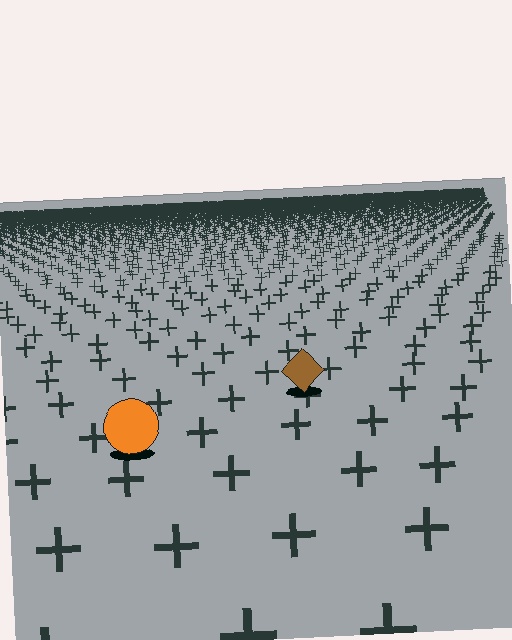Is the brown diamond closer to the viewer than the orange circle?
No. The orange circle is closer — you can tell from the texture gradient: the ground texture is coarser near it.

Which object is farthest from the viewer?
The brown diamond is farthest from the viewer. It appears smaller and the ground texture around it is denser.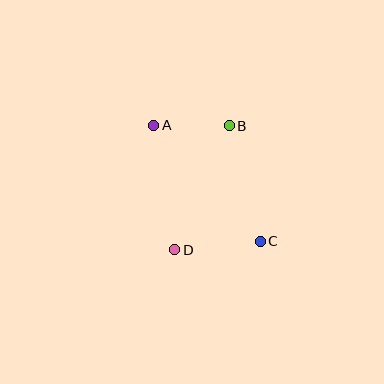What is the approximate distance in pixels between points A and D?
The distance between A and D is approximately 127 pixels.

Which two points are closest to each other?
Points A and B are closest to each other.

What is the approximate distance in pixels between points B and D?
The distance between B and D is approximately 136 pixels.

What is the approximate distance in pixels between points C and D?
The distance between C and D is approximately 86 pixels.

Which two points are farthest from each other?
Points A and C are farthest from each other.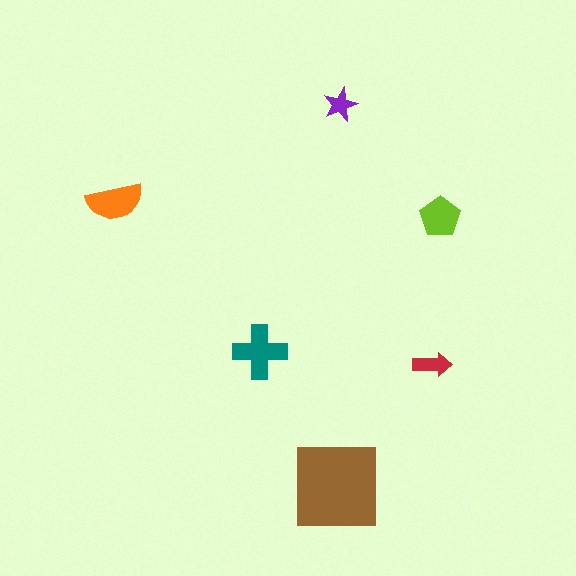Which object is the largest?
The brown square.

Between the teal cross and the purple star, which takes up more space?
The teal cross.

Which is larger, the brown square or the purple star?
The brown square.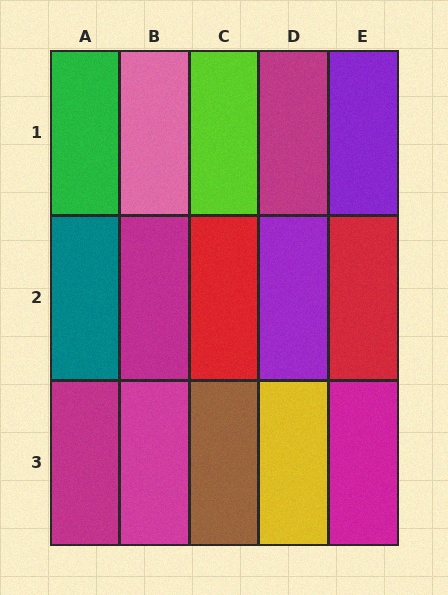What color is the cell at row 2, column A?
Teal.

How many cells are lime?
1 cell is lime.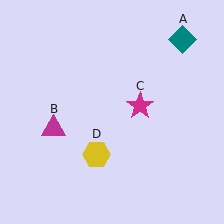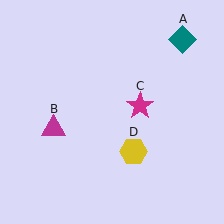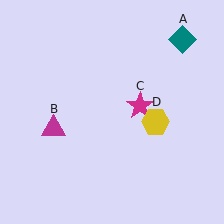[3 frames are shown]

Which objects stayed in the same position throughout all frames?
Teal diamond (object A) and magenta triangle (object B) and magenta star (object C) remained stationary.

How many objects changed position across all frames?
1 object changed position: yellow hexagon (object D).